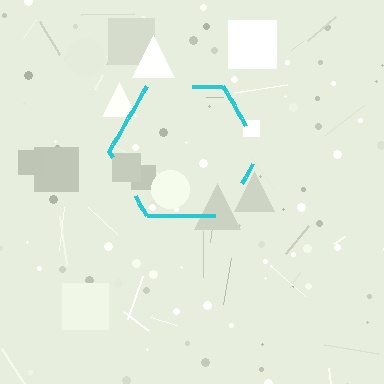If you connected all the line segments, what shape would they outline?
They would outline a hexagon.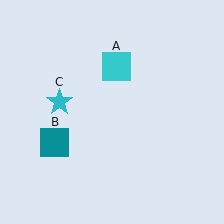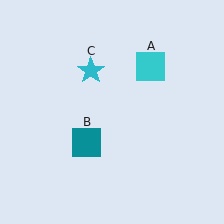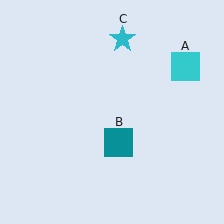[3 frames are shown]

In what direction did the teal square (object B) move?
The teal square (object B) moved right.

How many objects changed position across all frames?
3 objects changed position: cyan square (object A), teal square (object B), cyan star (object C).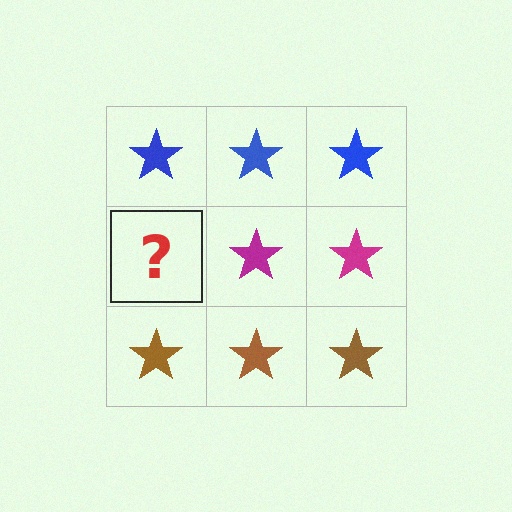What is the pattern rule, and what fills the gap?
The rule is that each row has a consistent color. The gap should be filled with a magenta star.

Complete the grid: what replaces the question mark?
The question mark should be replaced with a magenta star.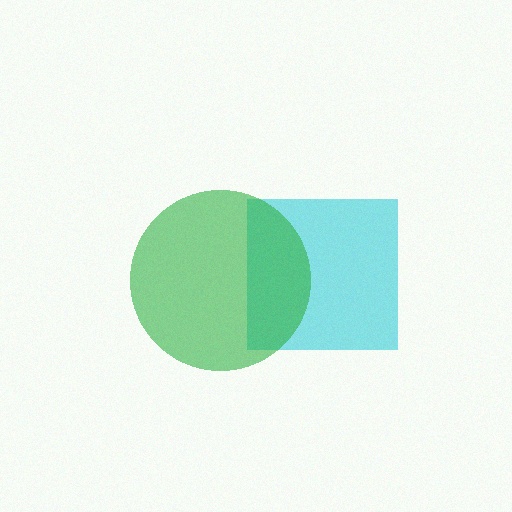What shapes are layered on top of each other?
The layered shapes are: a cyan square, a green circle.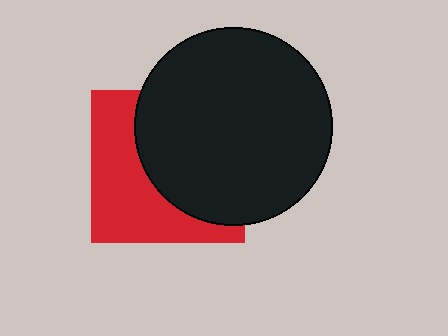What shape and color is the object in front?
The object in front is a black circle.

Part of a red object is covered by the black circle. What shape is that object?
It is a square.